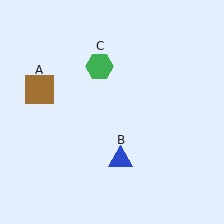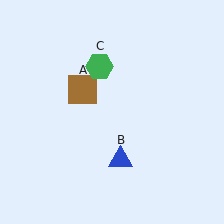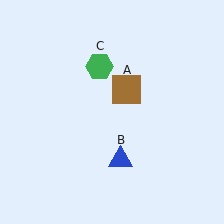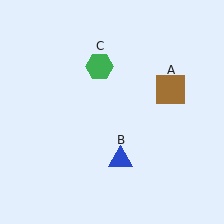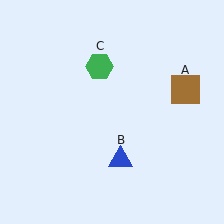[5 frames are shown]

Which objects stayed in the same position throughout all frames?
Blue triangle (object B) and green hexagon (object C) remained stationary.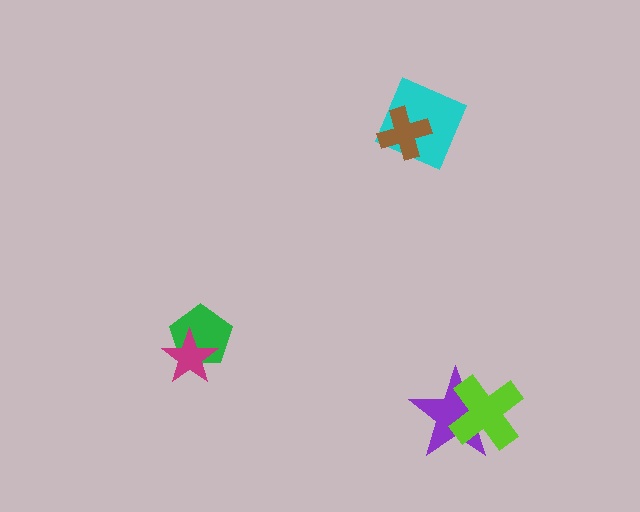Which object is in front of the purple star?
The lime cross is in front of the purple star.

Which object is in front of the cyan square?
The brown cross is in front of the cyan square.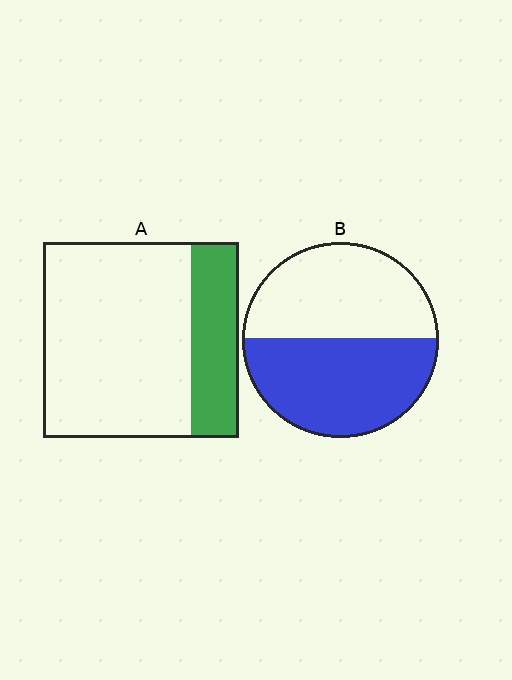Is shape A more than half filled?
No.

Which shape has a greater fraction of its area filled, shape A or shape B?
Shape B.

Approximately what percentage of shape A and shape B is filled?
A is approximately 25% and B is approximately 50%.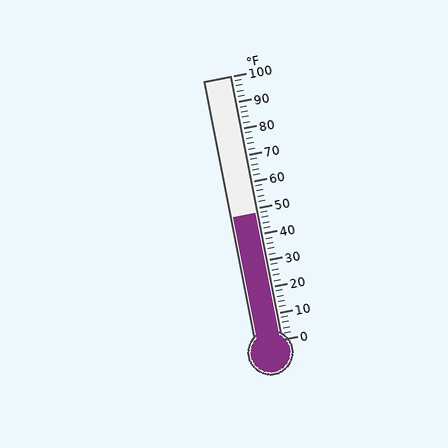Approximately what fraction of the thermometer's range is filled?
The thermometer is filled to approximately 50% of its range.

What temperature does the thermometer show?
The thermometer shows approximately 48°F.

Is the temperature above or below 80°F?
The temperature is below 80°F.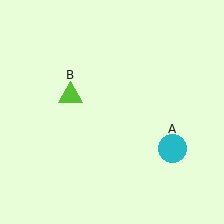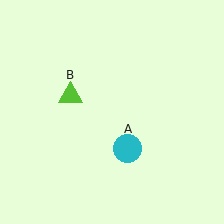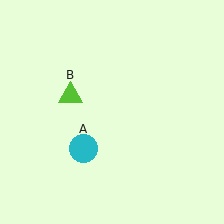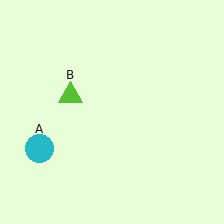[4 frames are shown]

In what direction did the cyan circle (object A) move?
The cyan circle (object A) moved left.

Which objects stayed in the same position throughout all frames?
Lime triangle (object B) remained stationary.